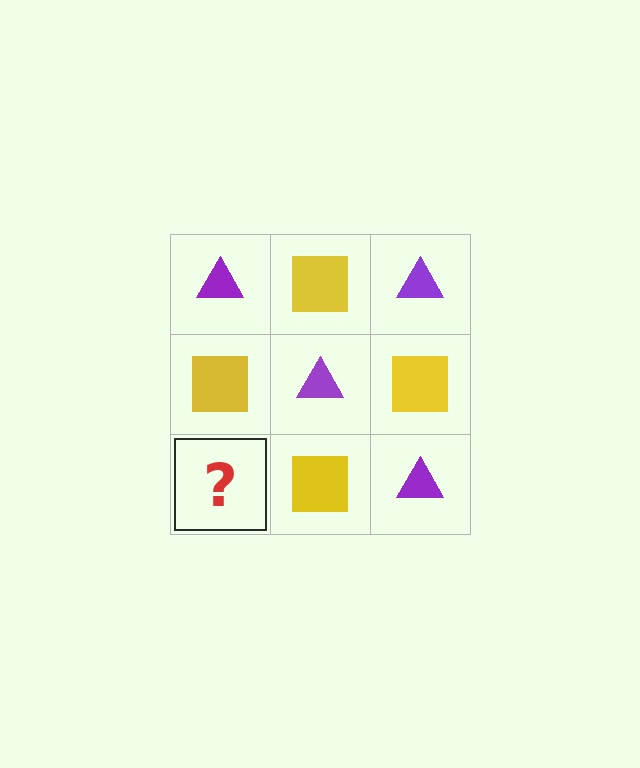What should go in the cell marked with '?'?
The missing cell should contain a purple triangle.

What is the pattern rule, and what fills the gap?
The rule is that it alternates purple triangle and yellow square in a checkerboard pattern. The gap should be filled with a purple triangle.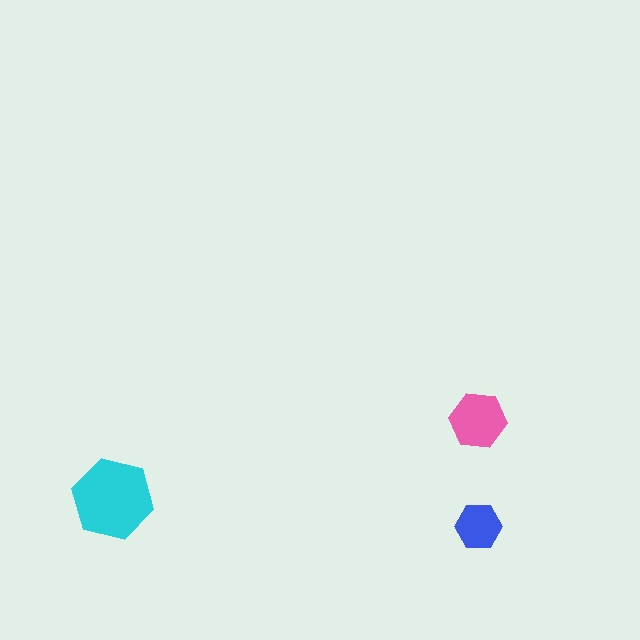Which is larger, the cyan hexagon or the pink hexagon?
The cyan one.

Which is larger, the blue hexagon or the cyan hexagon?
The cyan one.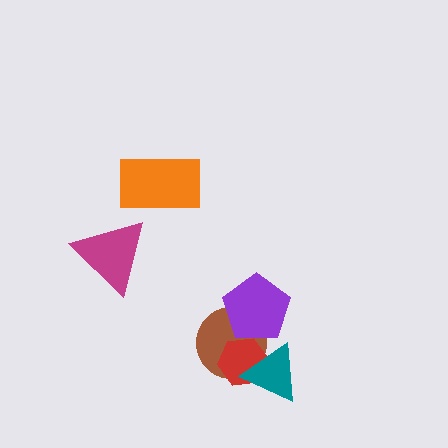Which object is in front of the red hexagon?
The teal triangle is in front of the red hexagon.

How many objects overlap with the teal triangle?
2 objects overlap with the teal triangle.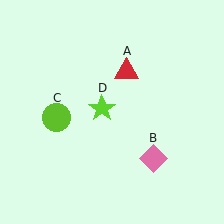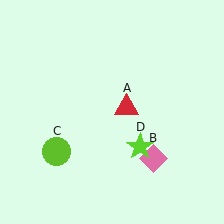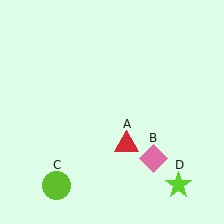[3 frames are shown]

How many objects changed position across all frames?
3 objects changed position: red triangle (object A), lime circle (object C), lime star (object D).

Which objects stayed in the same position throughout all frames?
Pink diamond (object B) remained stationary.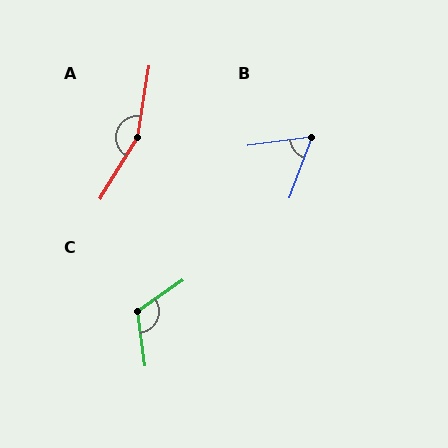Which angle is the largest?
A, at approximately 158 degrees.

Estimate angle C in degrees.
Approximately 117 degrees.